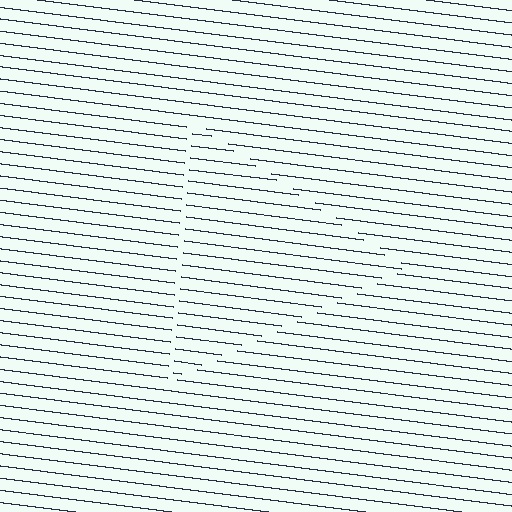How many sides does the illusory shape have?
3 sides — the line-ends trace a triangle.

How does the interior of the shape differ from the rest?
The interior of the shape contains the same grating, shifted by half a period — the contour is defined by the phase discontinuity where line-ends from the inner and outer gratings abut.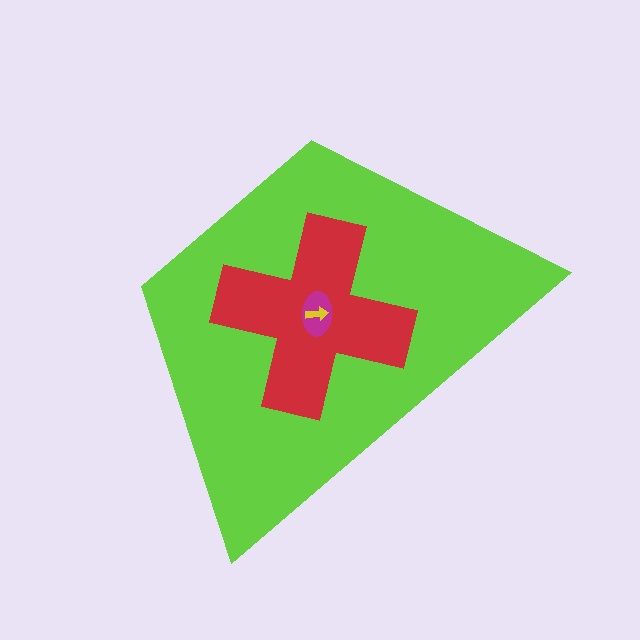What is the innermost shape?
The yellow arrow.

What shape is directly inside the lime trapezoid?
The red cross.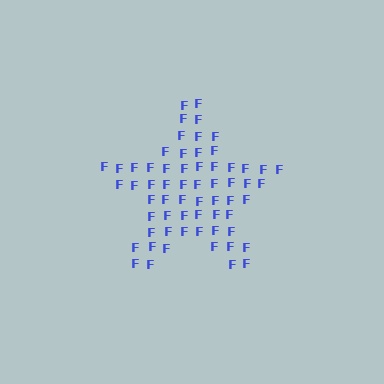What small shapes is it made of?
It is made of small letter F's.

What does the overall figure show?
The overall figure shows a star.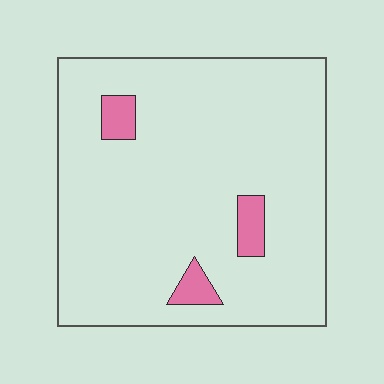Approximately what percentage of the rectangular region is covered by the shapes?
Approximately 5%.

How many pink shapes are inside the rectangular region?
3.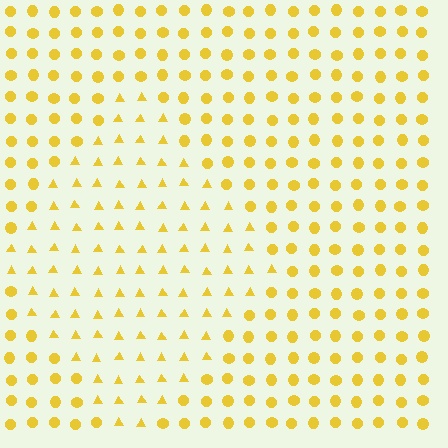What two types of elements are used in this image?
The image uses triangles inside the diamond region and circles outside it.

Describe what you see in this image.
The image is filled with small yellow elements arranged in a uniform grid. A diamond-shaped region contains triangles, while the surrounding area contains circles. The boundary is defined purely by the change in element shape.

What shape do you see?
I see a diamond.